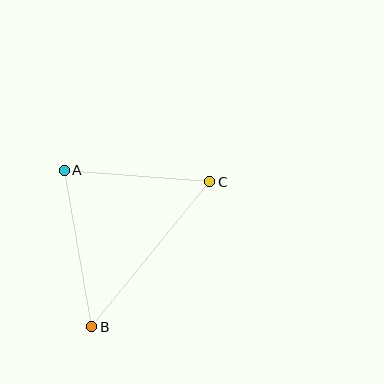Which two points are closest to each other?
Points A and C are closest to each other.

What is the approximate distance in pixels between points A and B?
The distance between A and B is approximately 159 pixels.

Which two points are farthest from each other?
Points B and C are farthest from each other.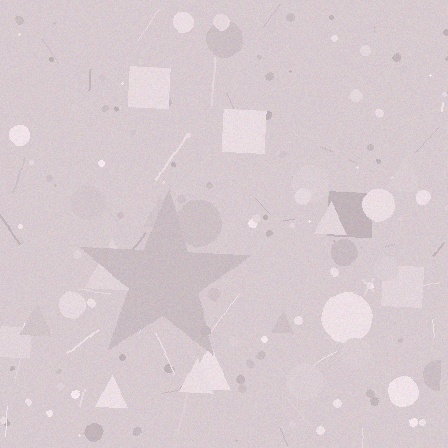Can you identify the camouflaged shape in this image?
The camouflaged shape is a star.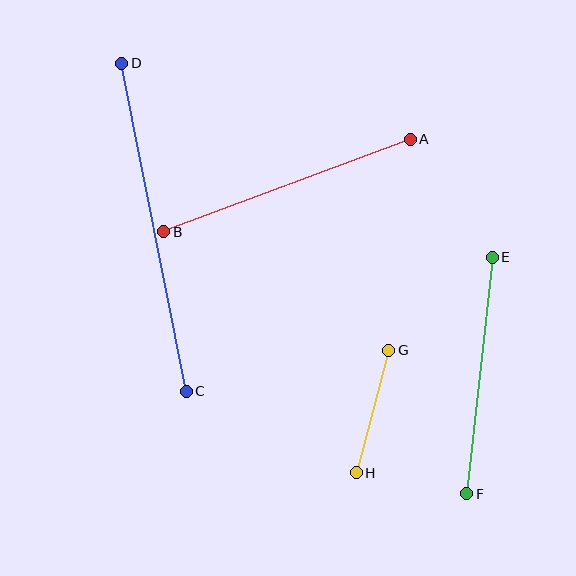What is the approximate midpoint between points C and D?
The midpoint is at approximately (154, 227) pixels.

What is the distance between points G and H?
The distance is approximately 127 pixels.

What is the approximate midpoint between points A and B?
The midpoint is at approximately (287, 185) pixels.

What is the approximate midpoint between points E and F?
The midpoint is at approximately (480, 376) pixels.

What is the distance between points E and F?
The distance is approximately 238 pixels.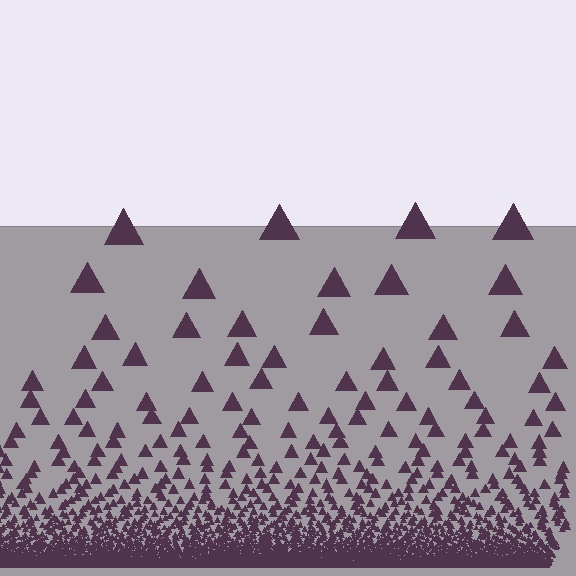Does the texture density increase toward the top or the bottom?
Density increases toward the bottom.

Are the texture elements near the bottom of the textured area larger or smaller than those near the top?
Smaller. The gradient is inverted — elements near the bottom are smaller and denser.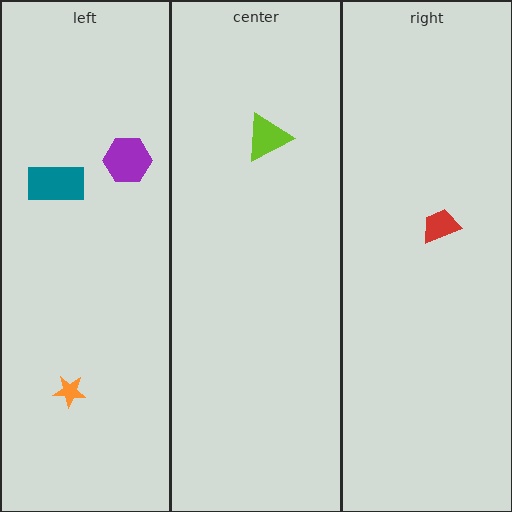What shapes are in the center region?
The lime triangle.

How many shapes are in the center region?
1.